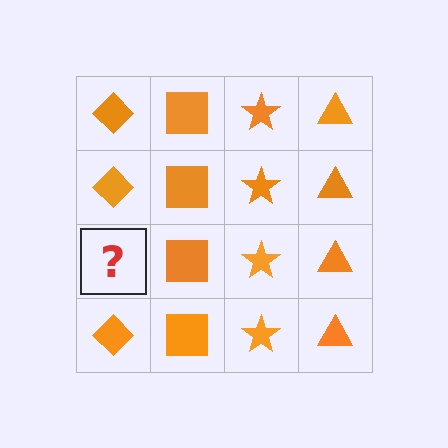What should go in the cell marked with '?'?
The missing cell should contain an orange diamond.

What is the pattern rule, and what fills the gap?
The rule is that each column has a consistent shape. The gap should be filled with an orange diamond.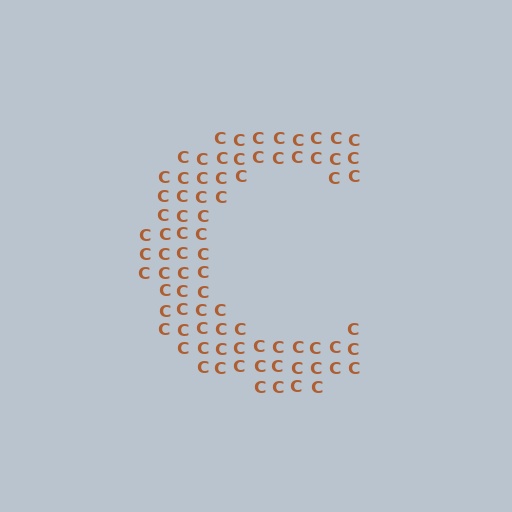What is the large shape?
The large shape is the letter C.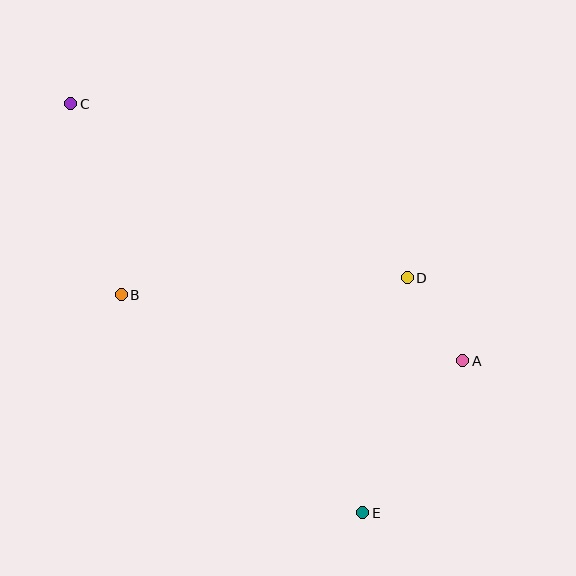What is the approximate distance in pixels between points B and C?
The distance between B and C is approximately 198 pixels.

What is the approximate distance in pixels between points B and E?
The distance between B and E is approximately 326 pixels.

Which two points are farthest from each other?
Points C and E are farthest from each other.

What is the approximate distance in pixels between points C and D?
The distance between C and D is approximately 379 pixels.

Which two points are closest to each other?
Points A and D are closest to each other.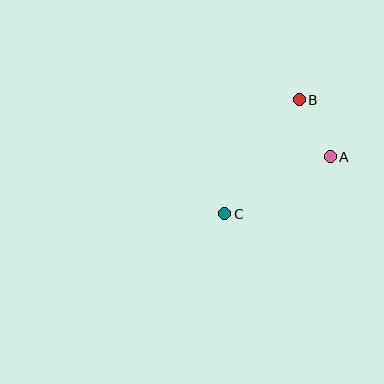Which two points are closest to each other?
Points A and B are closest to each other.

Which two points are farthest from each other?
Points B and C are farthest from each other.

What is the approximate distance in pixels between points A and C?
The distance between A and C is approximately 120 pixels.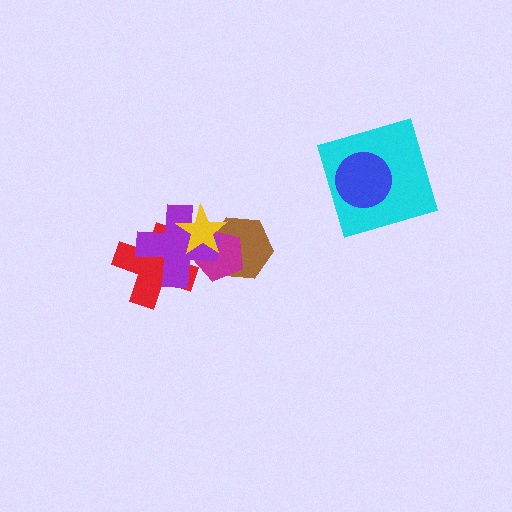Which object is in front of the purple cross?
The yellow star is in front of the purple cross.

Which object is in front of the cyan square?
The blue circle is in front of the cyan square.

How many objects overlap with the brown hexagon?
3 objects overlap with the brown hexagon.